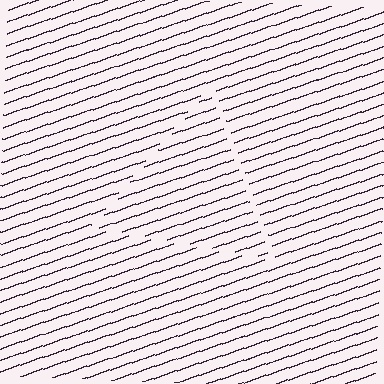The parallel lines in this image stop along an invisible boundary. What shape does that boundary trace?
An illusory triangle. The interior of the shape contains the same grating, shifted by half a period — the contour is defined by the phase discontinuity where line-ends from the inner and outer gratings abut.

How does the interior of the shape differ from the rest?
The interior of the shape contains the same grating, shifted by half a period — the contour is defined by the phase discontinuity where line-ends from the inner and outer gratings abut.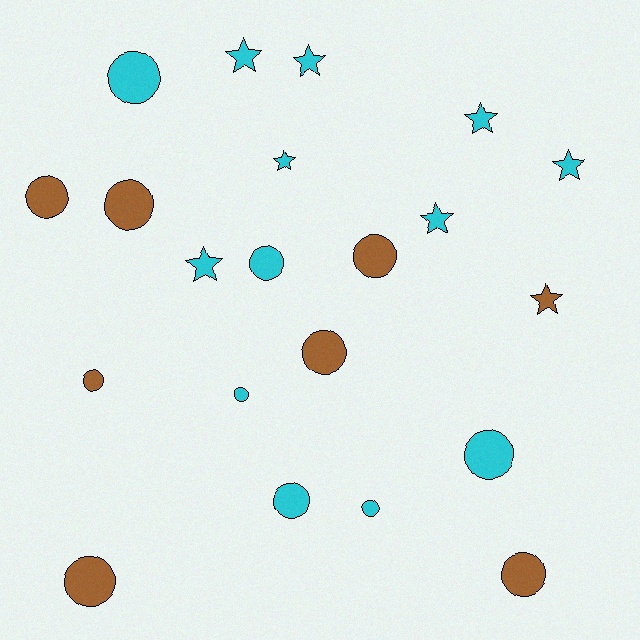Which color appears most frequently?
Cyan, with 13 objects.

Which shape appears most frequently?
Circle, with 13 objects.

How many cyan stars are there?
There are 7 cyan stars.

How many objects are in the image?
There are 21 objects.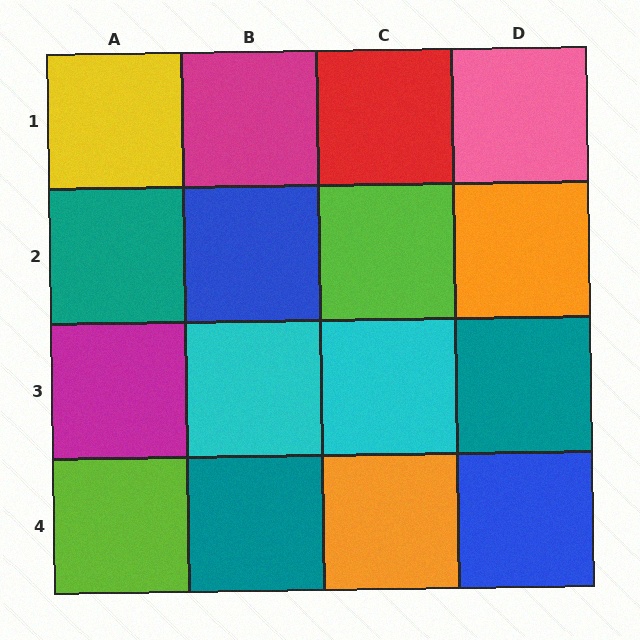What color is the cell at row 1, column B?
Magenta.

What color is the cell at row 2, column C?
Lime.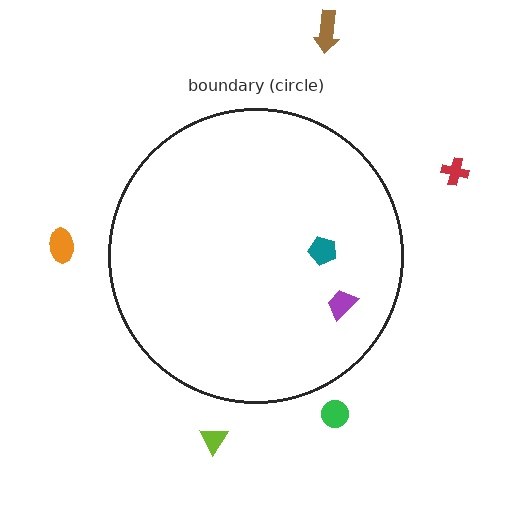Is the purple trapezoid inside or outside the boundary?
Inside.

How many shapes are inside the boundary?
2 inside, 5 outside.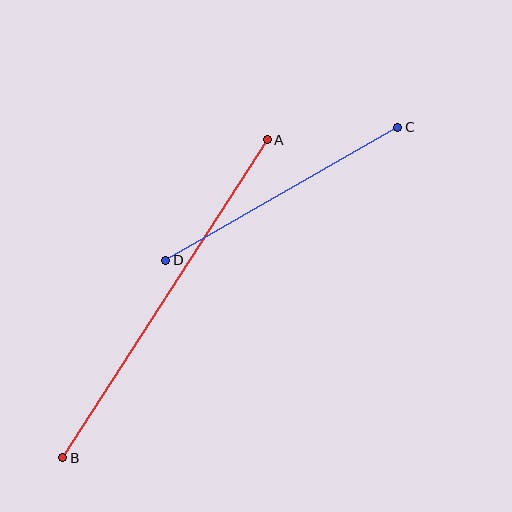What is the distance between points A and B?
The distance is approximately 378 pixels.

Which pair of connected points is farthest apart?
Points A and B are farthest apart.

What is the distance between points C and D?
The distance is approximately 267 pixels.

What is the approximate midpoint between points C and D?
The midpoint is at approximately (282, 194) pixels.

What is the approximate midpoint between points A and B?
The midpoint is at approximately (165, 299) pixels.